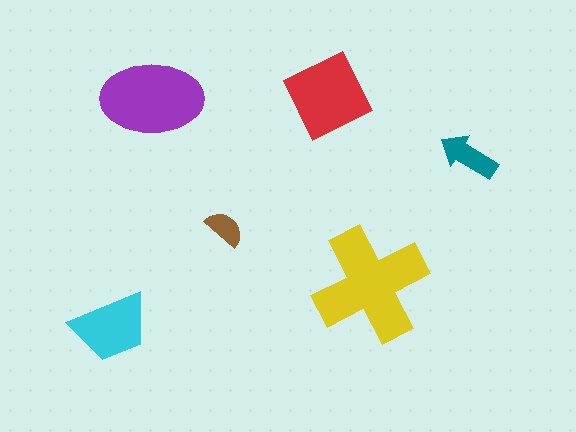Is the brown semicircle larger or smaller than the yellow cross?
Smaller.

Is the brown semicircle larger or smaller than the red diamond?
Smaller.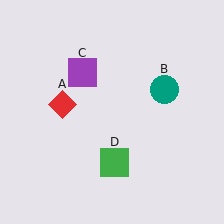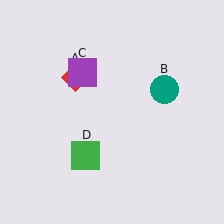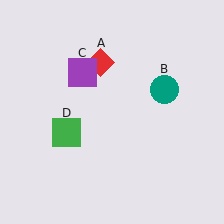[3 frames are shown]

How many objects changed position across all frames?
2 objects changed position: red diamond (object A), green square (object D).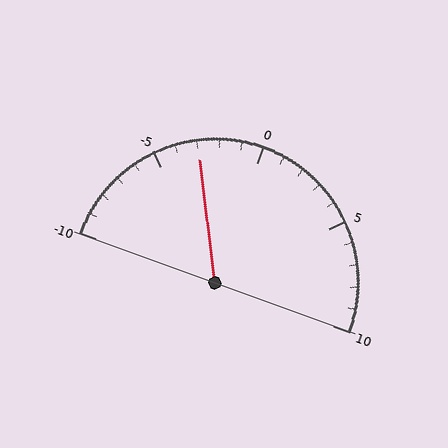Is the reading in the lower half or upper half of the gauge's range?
The reading is in the lower half of the range (-10 to 10).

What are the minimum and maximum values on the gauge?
The gauge ranges from -10 to 10.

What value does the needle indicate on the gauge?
The needle indicates approximately -3.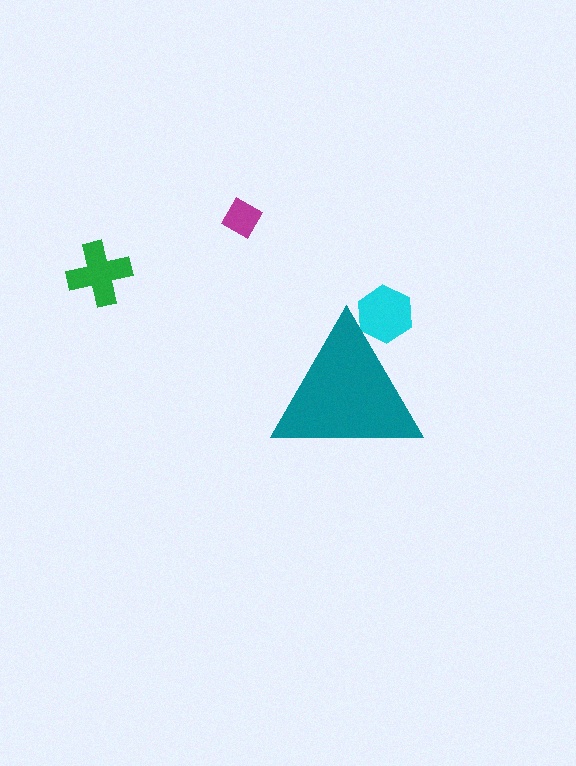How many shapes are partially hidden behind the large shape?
1 shape is partially hidden.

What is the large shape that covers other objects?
A teal triangle.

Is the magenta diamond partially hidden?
No, the magenta diamond is fully visible.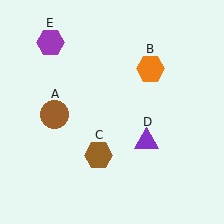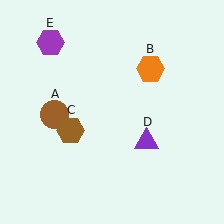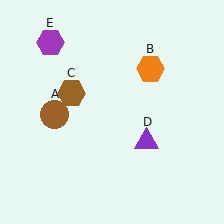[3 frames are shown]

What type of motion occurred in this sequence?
The brown hexagon (object C) rotated clockwise around the center of the scene.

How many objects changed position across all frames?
1 object changed position: brown hexagon (object C).